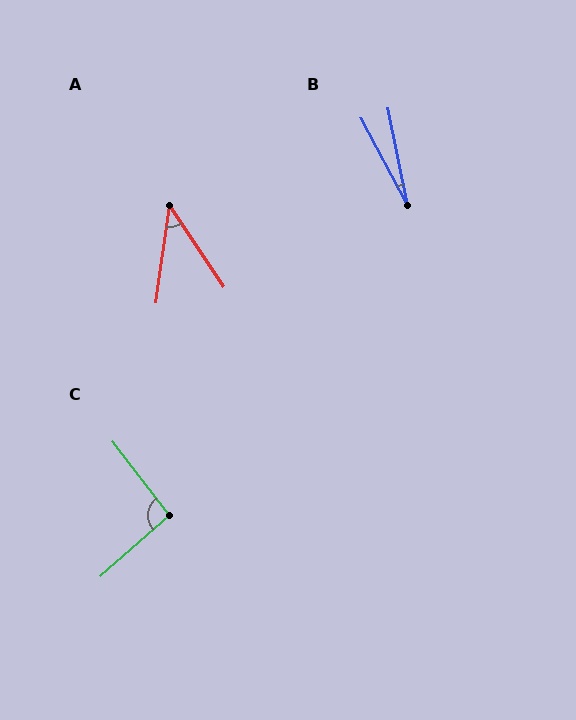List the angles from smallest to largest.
B (17°), A (42°), C (94°).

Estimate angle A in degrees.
Approximately 42 degrees.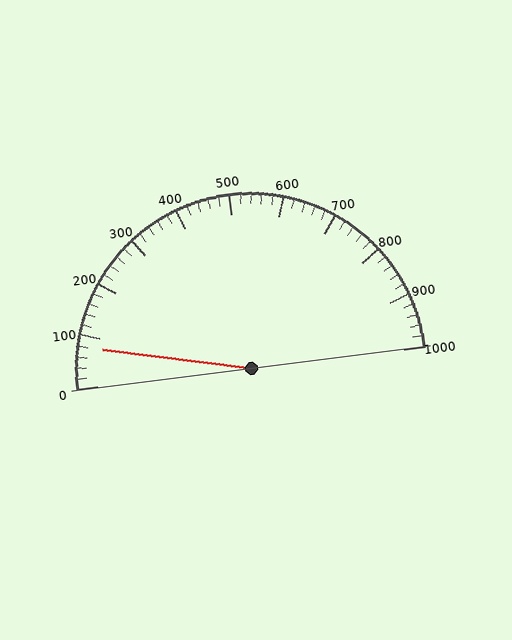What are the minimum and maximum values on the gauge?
The gauge ranges from 0 to 1000.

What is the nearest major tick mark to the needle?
The nearest major tick mark is 100.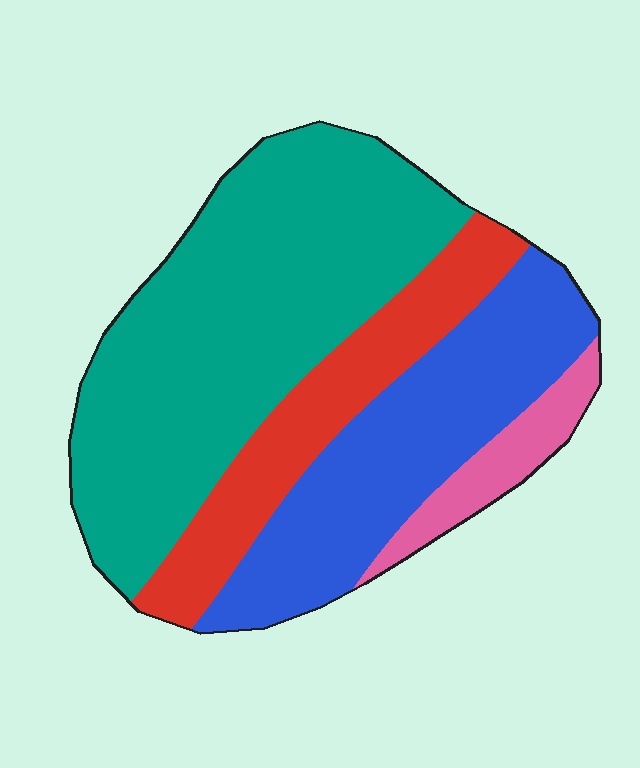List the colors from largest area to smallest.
From largest to smallest: teal, blue, red, pink.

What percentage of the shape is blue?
Blue covers 27% of the shape.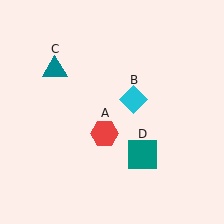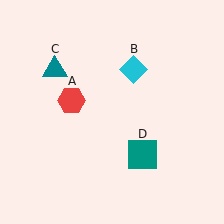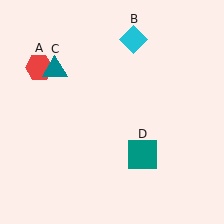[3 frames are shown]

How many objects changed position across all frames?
2 objects changed position: red hexagon (object A), cyan diamond (object B).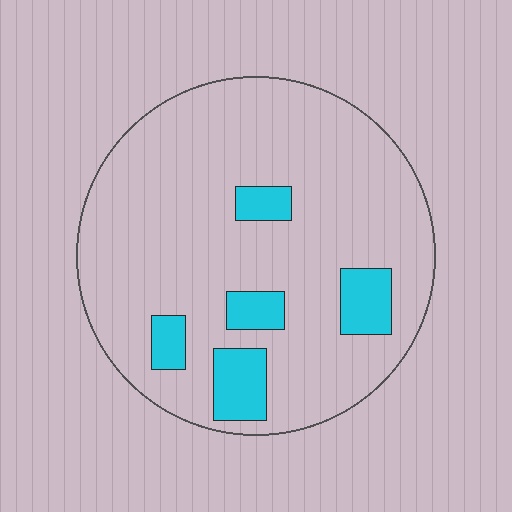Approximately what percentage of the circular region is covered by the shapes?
Approximately 15%.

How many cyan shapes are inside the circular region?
5.